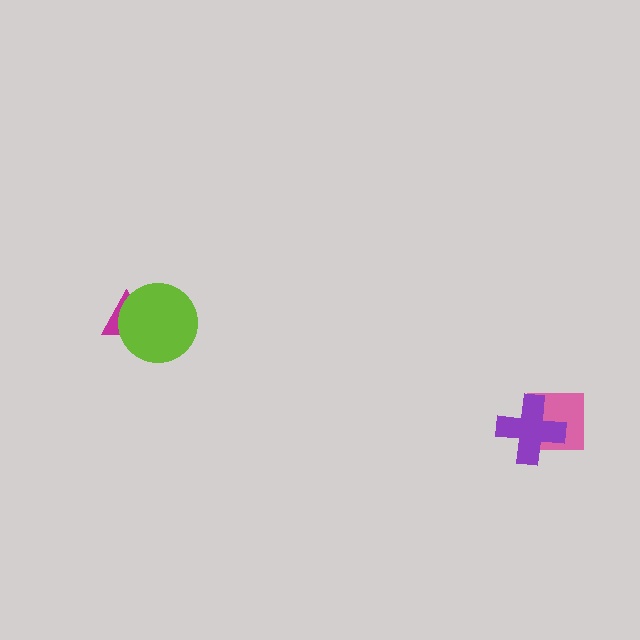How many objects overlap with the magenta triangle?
1 object overlaps with the magenta triangle.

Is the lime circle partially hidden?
No, no other shape covers it.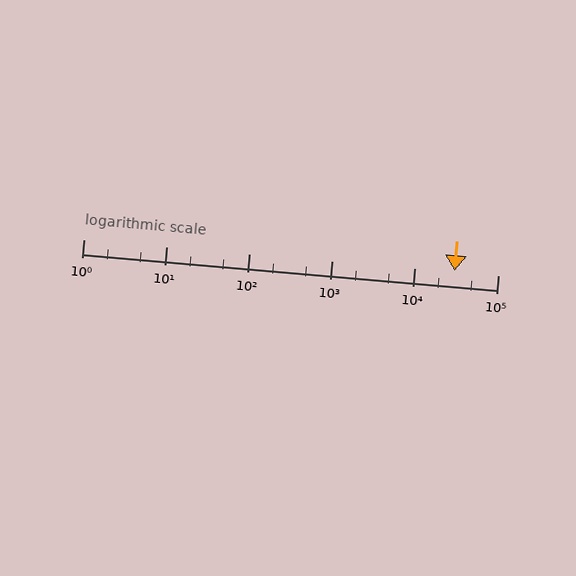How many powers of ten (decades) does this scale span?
The scale spans 5 decades, from 1 to 100000.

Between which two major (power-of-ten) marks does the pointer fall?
The pointer is between 10000 and 100000.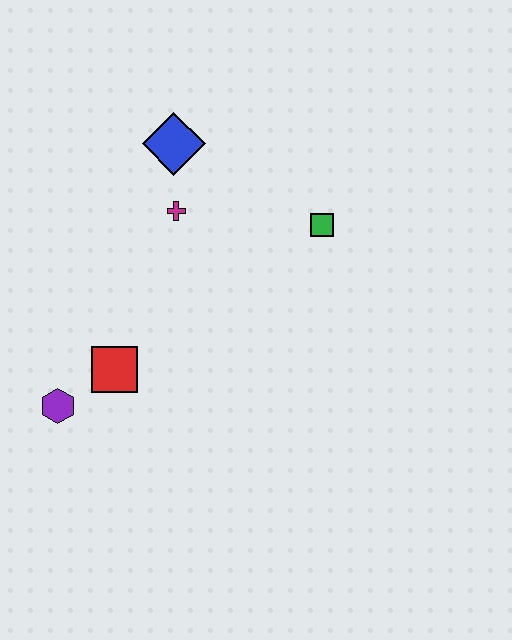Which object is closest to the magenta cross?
The blue diamond is closest to the magenta cross.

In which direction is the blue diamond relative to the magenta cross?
The blue diamond is above the magenta cross.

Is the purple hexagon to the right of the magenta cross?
No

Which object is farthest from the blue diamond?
The purple hexagon is farthest from the blue diamond.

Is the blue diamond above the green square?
Yes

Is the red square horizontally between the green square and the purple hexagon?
Yes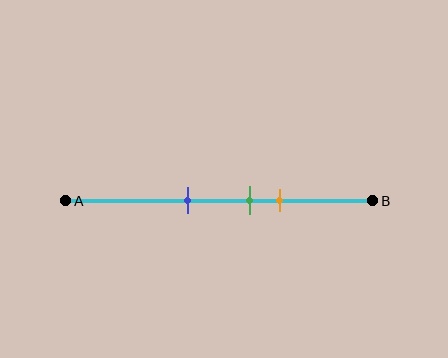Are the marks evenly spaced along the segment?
Yes, the marks are approximately evenly spaced.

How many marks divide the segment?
There are 3 marks dividing the segment.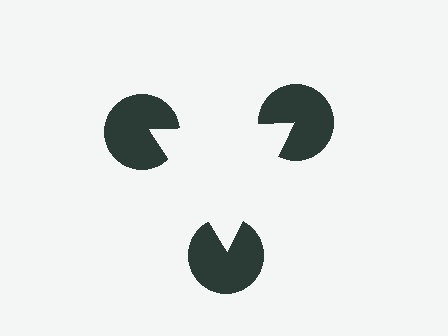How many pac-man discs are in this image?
There are 3 — one at each vertex of the illusory triangle.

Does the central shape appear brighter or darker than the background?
It typically appears slightly brighter than the background, even though no actual brightness change is drawn.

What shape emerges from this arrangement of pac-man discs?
An illusory triangle — its edges are inferred from the aligned wedge cuts in the pac-man discs, not physically drawn.